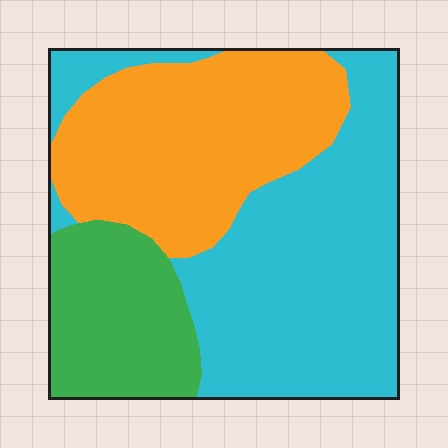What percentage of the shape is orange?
Orange covers 34% of the shape.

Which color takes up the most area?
Cyan, at roughly 45%.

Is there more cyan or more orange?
Cyan.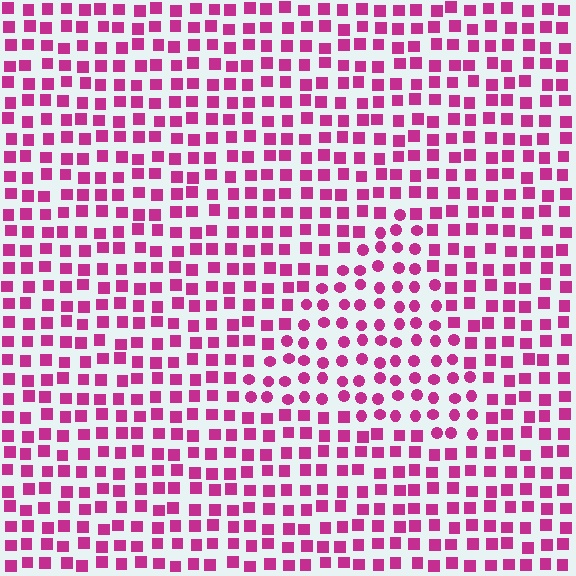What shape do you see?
I see a triangle.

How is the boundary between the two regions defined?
The boundary is defined by a change in element shape: circles inside vs. squares outside. All elements share the same color and spacing.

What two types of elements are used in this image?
The image uses circles inside the triangle region and squares outside it.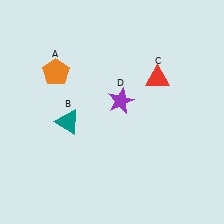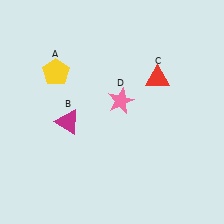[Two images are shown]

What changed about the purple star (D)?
In Image 1, D is purple. In Image 2, it changed to pink.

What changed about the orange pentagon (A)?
In Image 1, A is orange. In Image 2, it changed to yellow.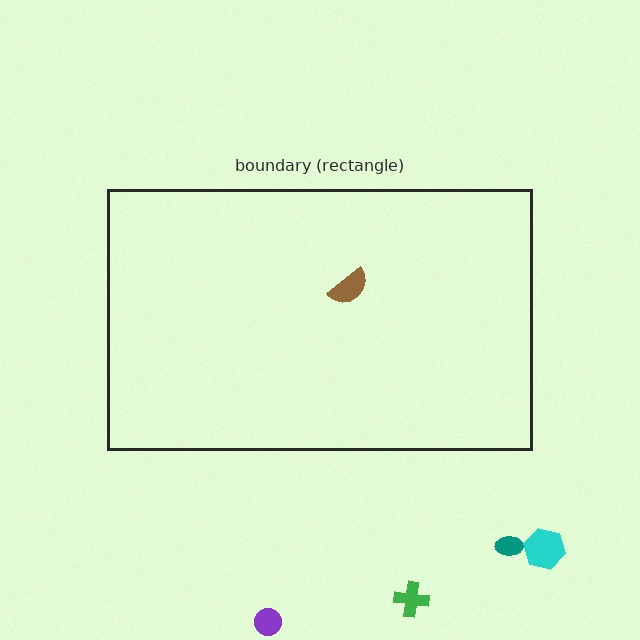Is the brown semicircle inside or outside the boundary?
Inside.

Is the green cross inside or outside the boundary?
Outside.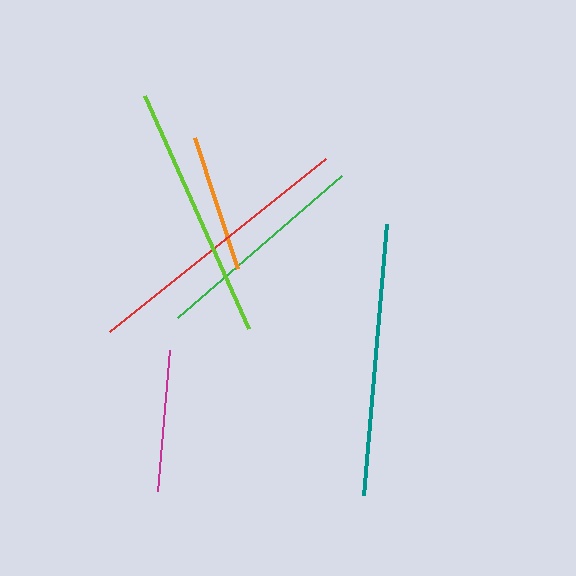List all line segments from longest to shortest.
From longest to shortest: red, teal, lime, green, magenta, orange.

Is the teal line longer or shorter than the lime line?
The teal line is longer than the lime line.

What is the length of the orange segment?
The orange segment is approximately 138 pixels long.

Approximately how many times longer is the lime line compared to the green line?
The lime line is approximately 1.2 times the length of the green line.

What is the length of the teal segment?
The teal segment is approximately 272 pixels long.